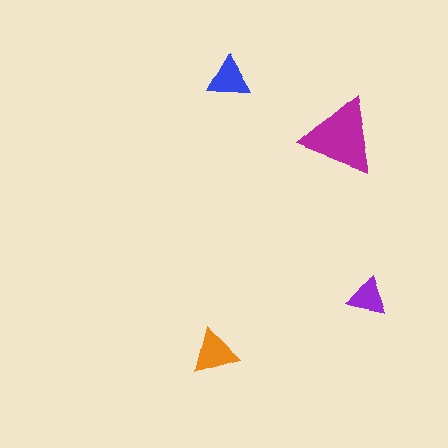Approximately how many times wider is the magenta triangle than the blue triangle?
About 2 times wider.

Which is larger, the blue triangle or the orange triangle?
The orange one.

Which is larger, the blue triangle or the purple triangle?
The blue one.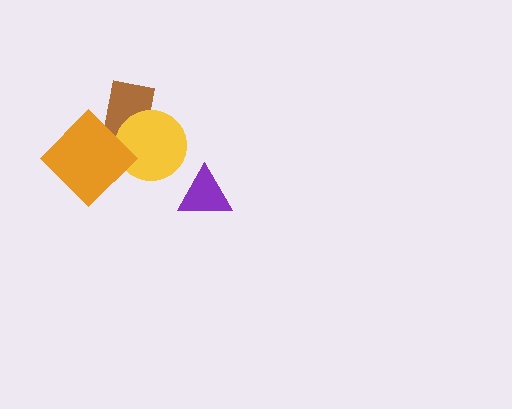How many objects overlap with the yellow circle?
2 objects overlap with the yellow circle.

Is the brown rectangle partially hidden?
Yes, it is partially covered by another shape.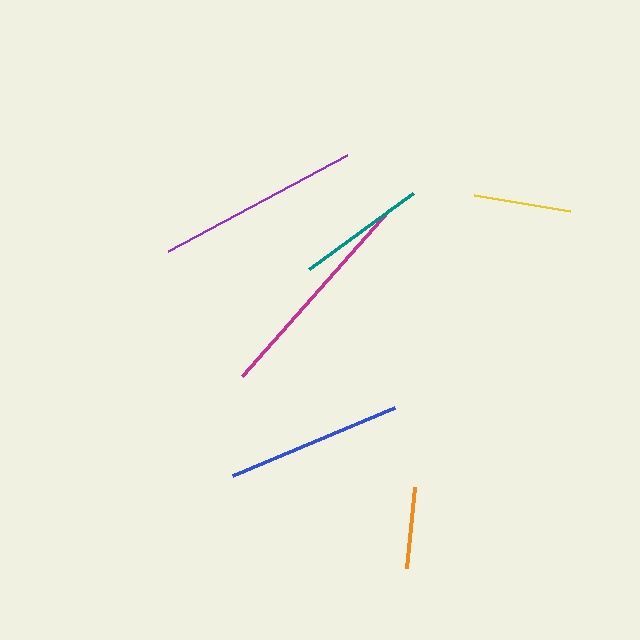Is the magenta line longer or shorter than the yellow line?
The magenta line is longer than the yellow line.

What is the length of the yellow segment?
The yellow segment is approximately 98 pixels long.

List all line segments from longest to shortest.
From longest to shortest: magenta, purple, blue, teal, yellow, orange.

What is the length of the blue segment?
The blue segment is approximately 176 pixels long.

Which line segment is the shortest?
The orange line is the shortest at approximately 81 pixels.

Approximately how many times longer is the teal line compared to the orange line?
The teal line is approximately 1.6 times the length of the orange line.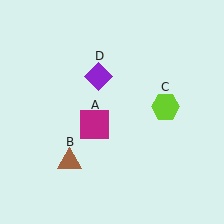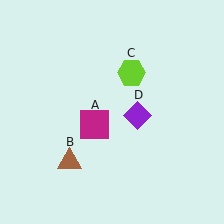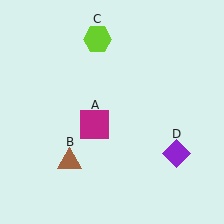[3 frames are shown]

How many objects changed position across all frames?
2 objects changed position: lime hexagon (object C), purple diamond (object D).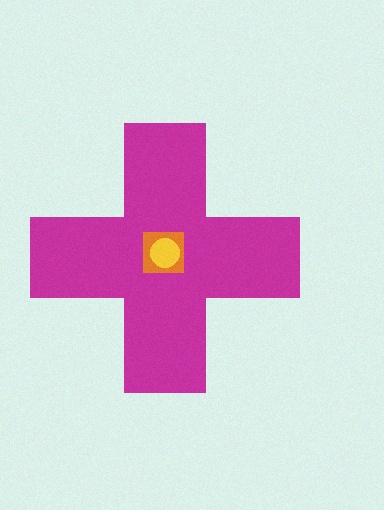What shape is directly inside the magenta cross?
The orange square.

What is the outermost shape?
The magenta cross.